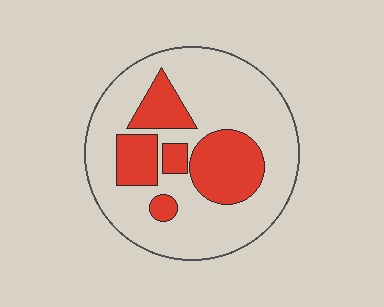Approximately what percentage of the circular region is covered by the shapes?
Approximately 30%.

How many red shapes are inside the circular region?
5.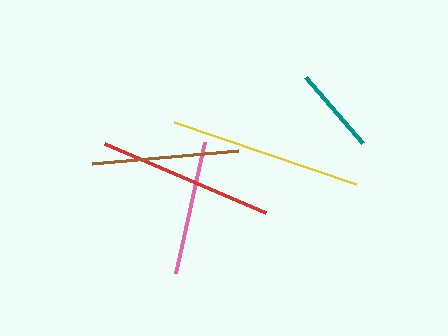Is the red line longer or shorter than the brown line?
The red line is longer than the brown line.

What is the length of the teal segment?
The teal segment is approximately 87 pixels long.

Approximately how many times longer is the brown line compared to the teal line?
The brown line is approximately 1.7 times the length of the teal line.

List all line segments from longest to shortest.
From longest to shortest: yellow, red, brown, pink, teal.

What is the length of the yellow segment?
The yellow segment is approximately 193 pixels long.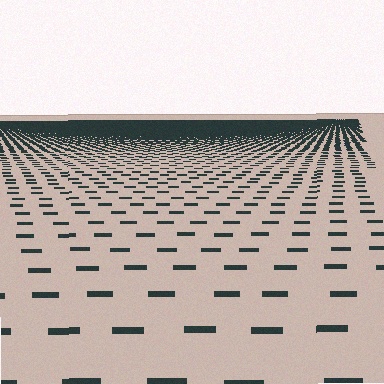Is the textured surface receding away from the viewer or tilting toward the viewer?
The surface is receding away from the viewer. Texture elements get smaller and denser toward the top.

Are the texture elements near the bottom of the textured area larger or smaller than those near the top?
Larger. Near the bottom, elements are closer to the viewer and appear at a bigger on-screen size.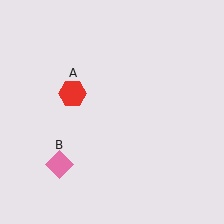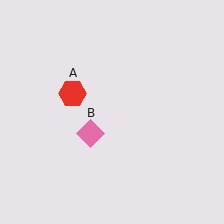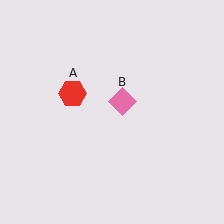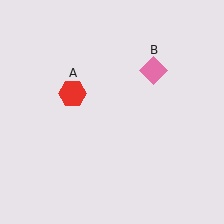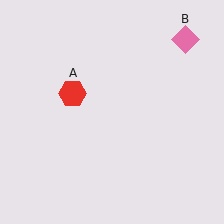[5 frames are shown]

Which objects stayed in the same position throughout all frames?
Red hexagon (object A) remained stationary.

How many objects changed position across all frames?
1 object changed position: pink diamond (object B).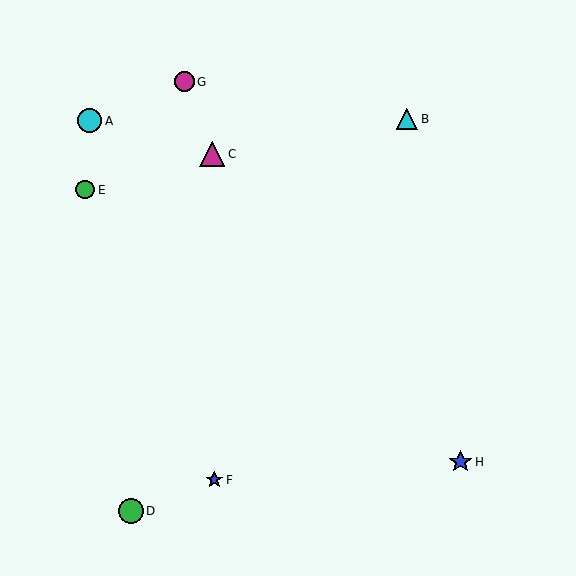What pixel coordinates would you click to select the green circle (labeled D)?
Click at (131, 511) to select the green circle D.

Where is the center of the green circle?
The center of the green circle is at (85, 190).